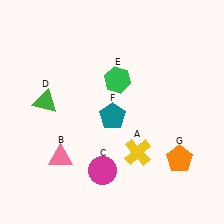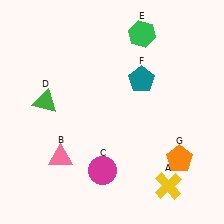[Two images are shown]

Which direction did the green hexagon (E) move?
The green hexagon (E) moved up.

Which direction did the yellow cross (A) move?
The yellow cross (A) moved down.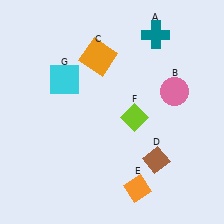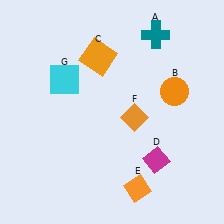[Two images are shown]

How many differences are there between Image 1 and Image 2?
There are 3 differences between the two images.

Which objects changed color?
B changed from pink to orange. D changed from brown to magenta. F changed from lime to orange.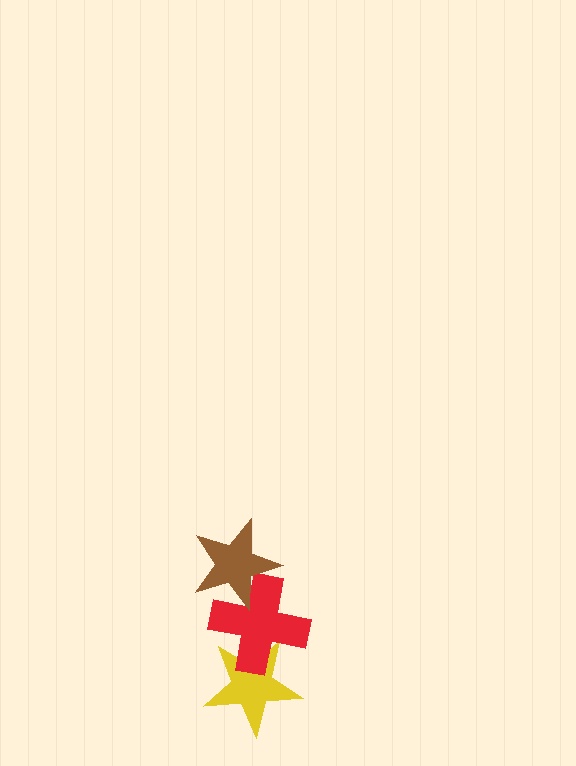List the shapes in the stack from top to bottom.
From top to bottom: the brown star, the red cross, the yellow star.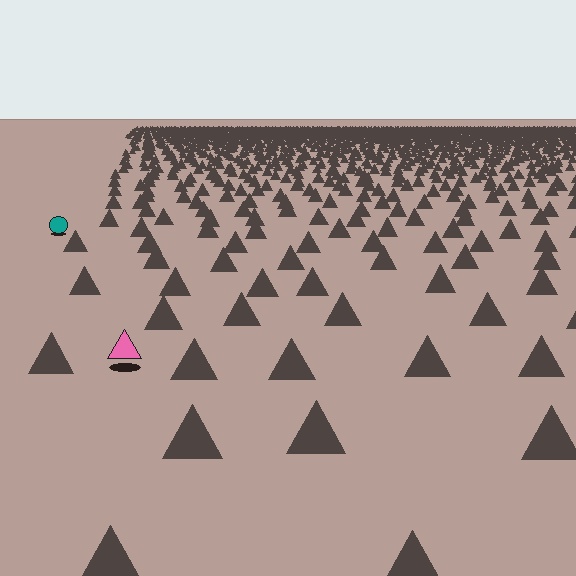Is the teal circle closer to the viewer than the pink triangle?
No. The pink triangle is closer — you can tell from the texture gradient: the ground texture is coarser near it.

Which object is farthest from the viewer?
The teal circle is farthest from the viewer. It appears smaller and the ground texture around it is denser.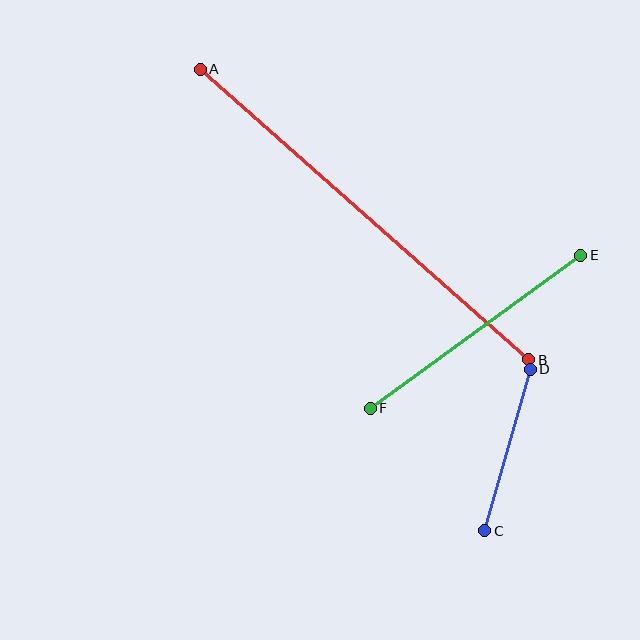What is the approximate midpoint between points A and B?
The midpoint is at approximately (365, 215) pixels.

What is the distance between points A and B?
The distance is approximately 439 pixels.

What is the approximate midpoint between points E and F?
The midpoint is at approximately (475, 332) pixels.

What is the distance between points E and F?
The distance is approximately 260 pixels.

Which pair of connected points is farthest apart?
Points A and B are farthest apart.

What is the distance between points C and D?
The distance is approximately 168 pixels.